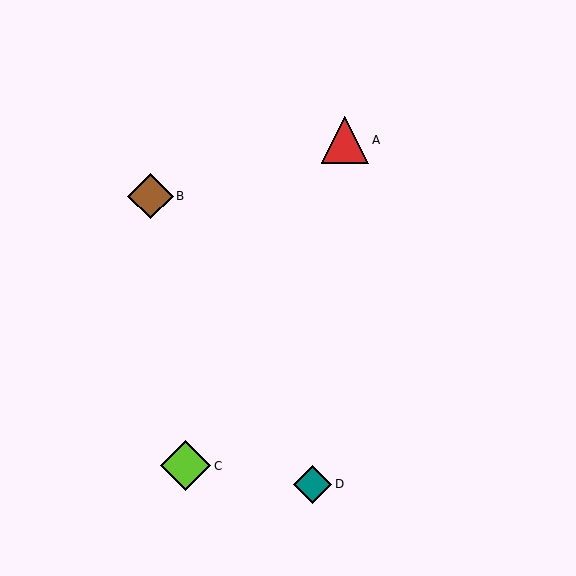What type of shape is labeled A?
Shape A is a red triangle.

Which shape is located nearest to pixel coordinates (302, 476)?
The teal diamond (labeled D) at (312, 484) is nearest to that location.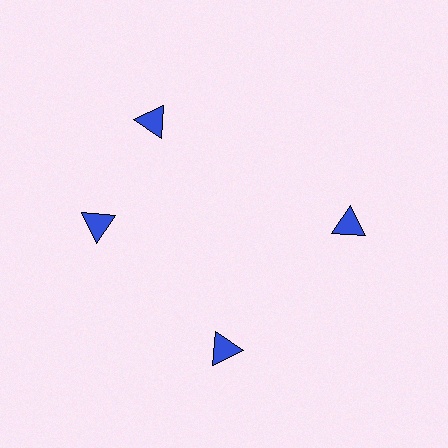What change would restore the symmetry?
The symmetry would be restored by rotating it back into even spacing with its neighbors so that all 4 triangles sit at equal angles and equal distance from the center.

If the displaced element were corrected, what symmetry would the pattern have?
It would have 4-fold rotational symmetry — the pattern would map onto itself every 90 degrees.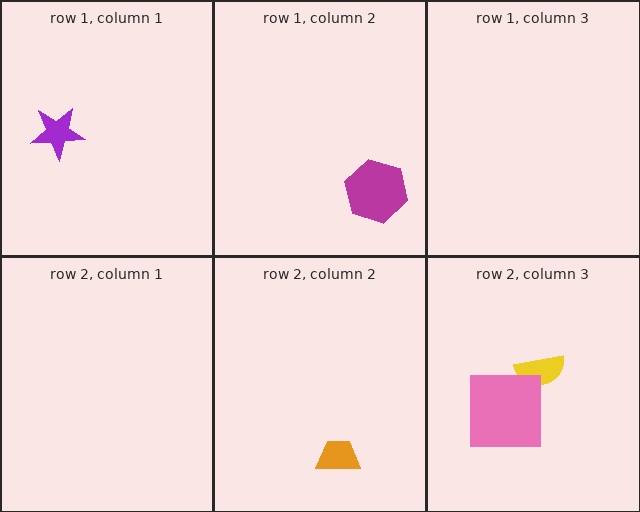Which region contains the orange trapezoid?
The row 2, column 2 region.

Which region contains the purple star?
The row 1, column 1 region.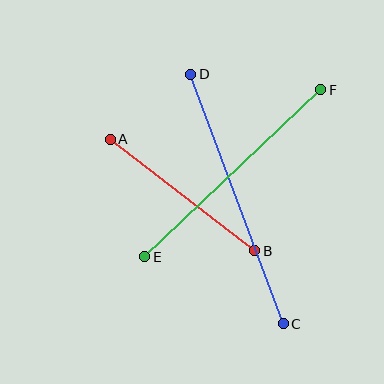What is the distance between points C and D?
The distance is approximately 266 pixels.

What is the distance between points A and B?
The distance is approximately 183 pixels.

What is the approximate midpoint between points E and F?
The midpoint is at approximately (233, 173) pixels.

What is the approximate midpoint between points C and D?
The midpoint is at approximately (237, 199) pixels.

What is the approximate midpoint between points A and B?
The midpoint is at approximately (182, 195) pixels.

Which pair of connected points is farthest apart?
Points C and D are farthest apart.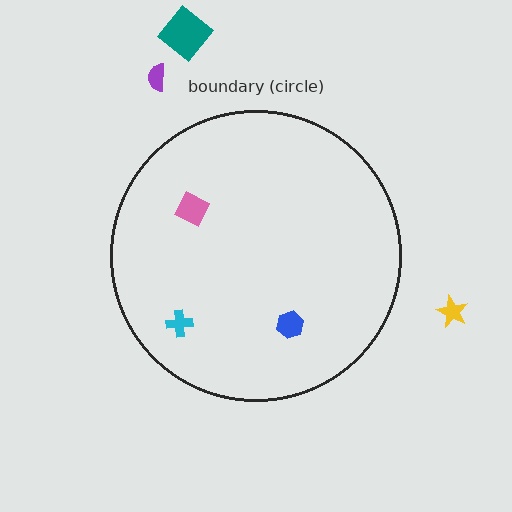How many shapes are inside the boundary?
3 inside, 3 outside.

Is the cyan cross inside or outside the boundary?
Inside.